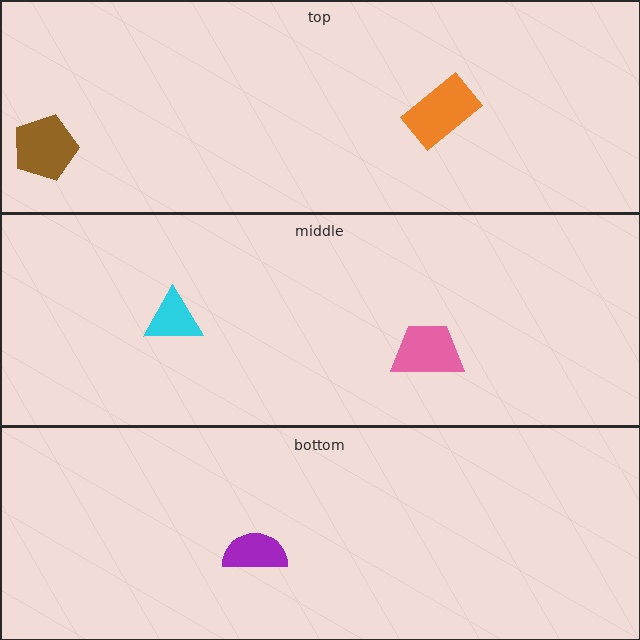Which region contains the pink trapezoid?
The middle region.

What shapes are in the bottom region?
The purple semicircle.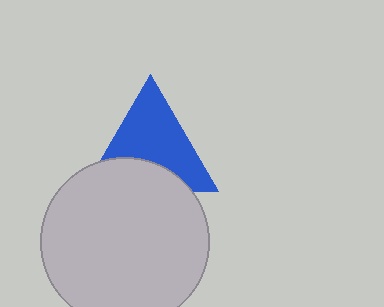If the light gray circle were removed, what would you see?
You would see the complete blue triangle.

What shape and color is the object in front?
The object in front is a light gray circle.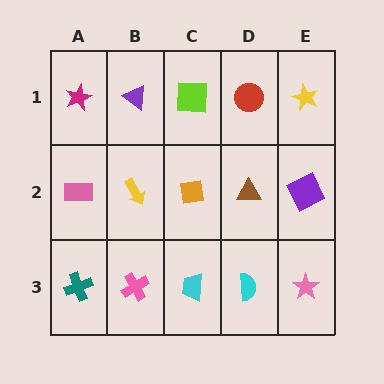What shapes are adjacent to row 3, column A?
A pink rectangle (row 2, column A), a pink cross (row 3, column B).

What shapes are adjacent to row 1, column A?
A pink rectangle (row 2, column A), a purple triangle (row 1, column B).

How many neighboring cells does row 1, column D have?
3.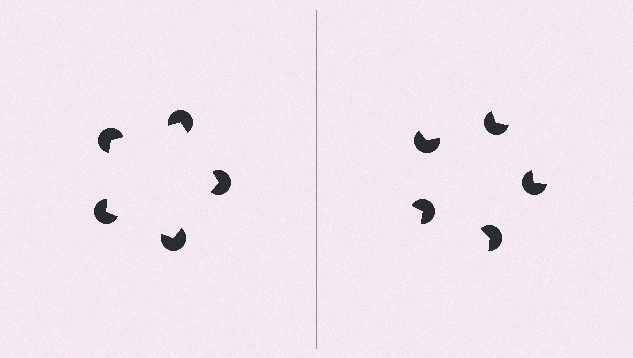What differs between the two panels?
The pac-man discs are positioned identically on both sides; only the wedge orientations differ. On the left they align to a pentagon; on the right they are misaligned.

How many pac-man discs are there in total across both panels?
10 — 5 on each side.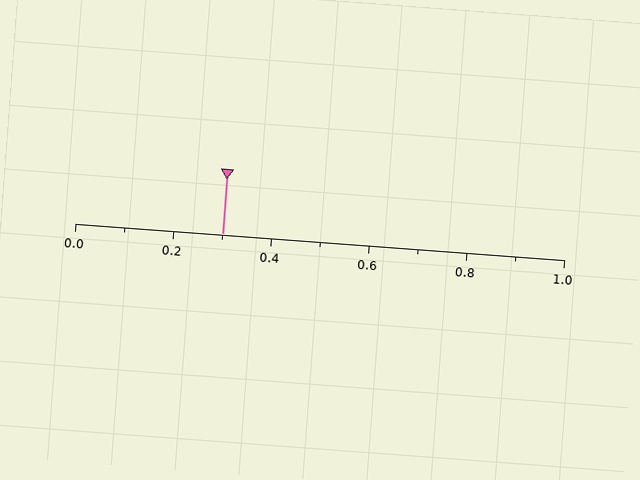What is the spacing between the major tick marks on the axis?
The major ticks are spaced 0.2 apart.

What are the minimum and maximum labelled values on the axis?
The axis runs from 0.0 to 1.0.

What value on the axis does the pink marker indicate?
The marker indicates approximately 0.3.